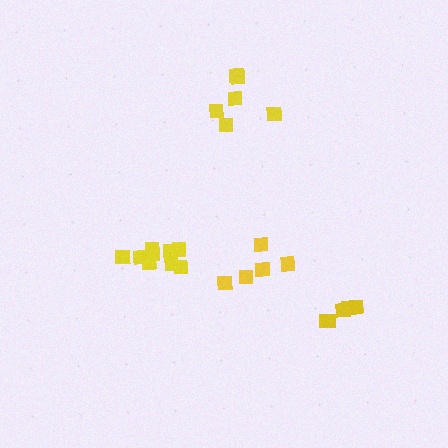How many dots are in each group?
Group 1: 10 dots, Group 2: 6 dots, Group 3: 5 dots, Group 4: 5 dots (26 total).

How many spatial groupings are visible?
There are 4 spatial groupings.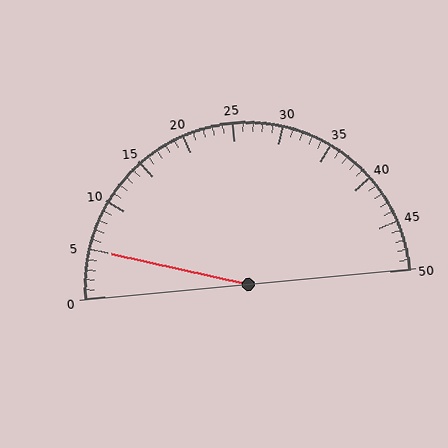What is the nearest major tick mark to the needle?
The nearest major tick mark is 5.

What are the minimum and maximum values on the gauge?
The gauge ranges from 0 to 50.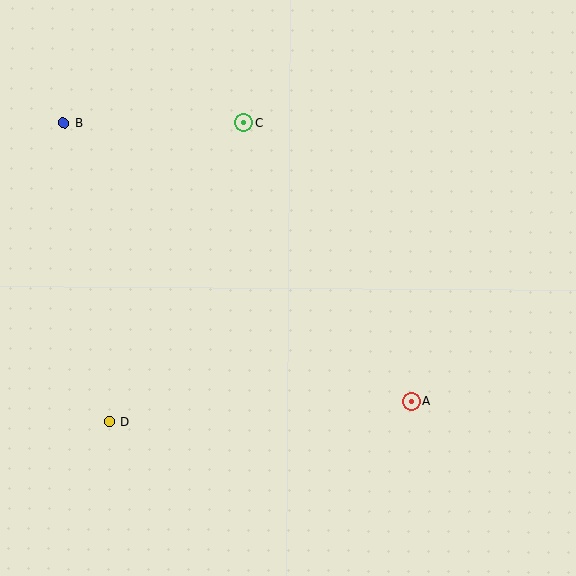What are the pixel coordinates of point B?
Point B is at (64, 123).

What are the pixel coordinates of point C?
Point C is at (244, 123).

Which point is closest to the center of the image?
Point A at (411, 401) is closest to the center.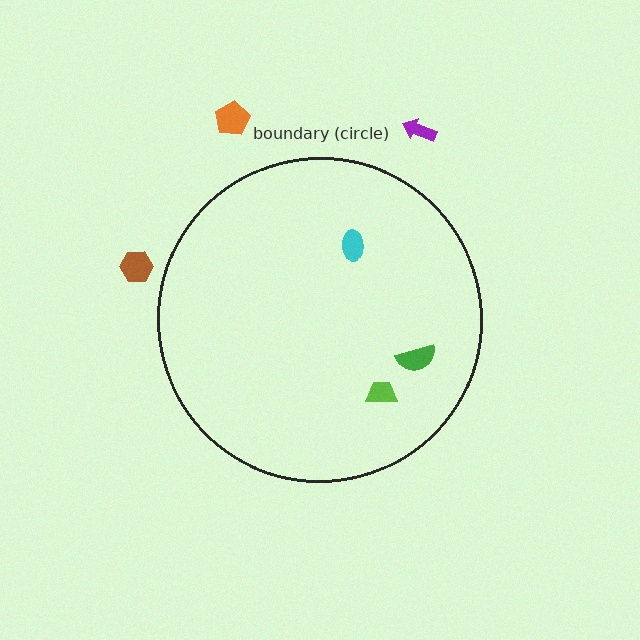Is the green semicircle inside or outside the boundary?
Inside.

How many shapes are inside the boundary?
3 inside, 3 outside.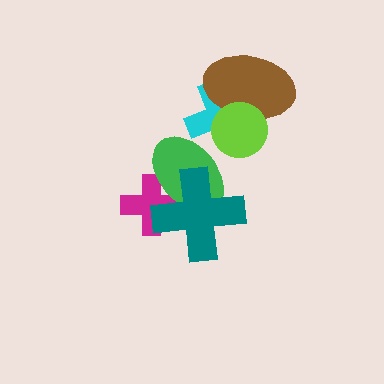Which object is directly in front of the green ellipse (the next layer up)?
The cyan cross is directly in front of the green ellipse.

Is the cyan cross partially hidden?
Yes, it is partially covered by another shape.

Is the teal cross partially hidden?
No, no other shape covers it.